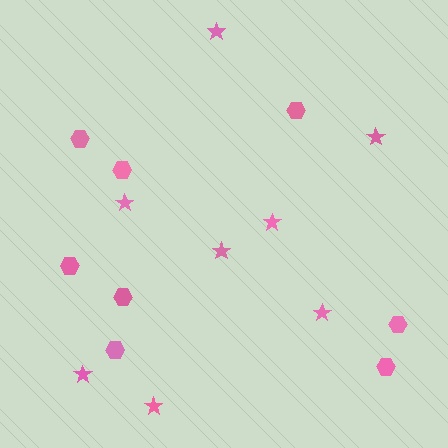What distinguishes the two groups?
There are 2 groups: one group of stars (8) and one group of hexagons (8).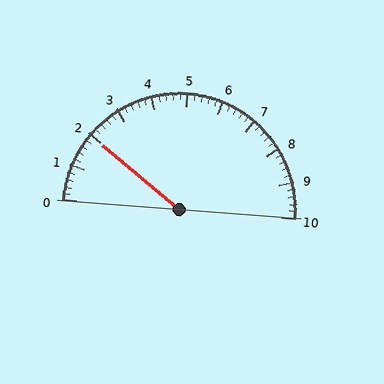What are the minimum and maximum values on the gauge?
The gauge ranges from 0 to 10.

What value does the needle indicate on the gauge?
The needle indicates approximately 2.0.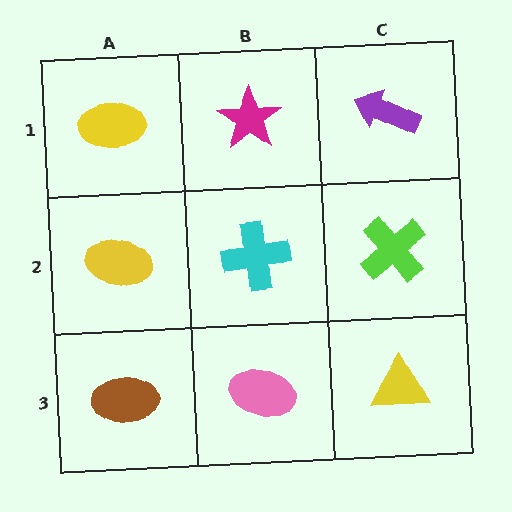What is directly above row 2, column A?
A yellow ellipse.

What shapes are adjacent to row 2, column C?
A purple arrow (row 1, column C), a yellow triangle (row 3, column C), a cyan cross (row 2, column B).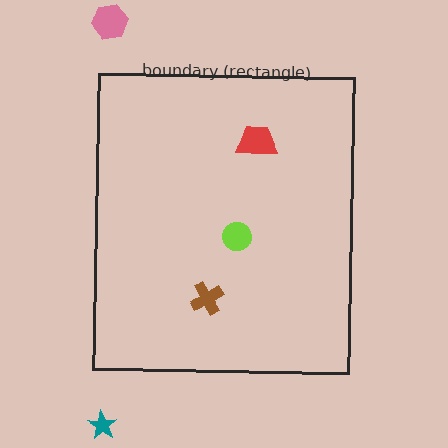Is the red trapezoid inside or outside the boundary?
Inside.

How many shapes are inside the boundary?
3 inside, 2 outside.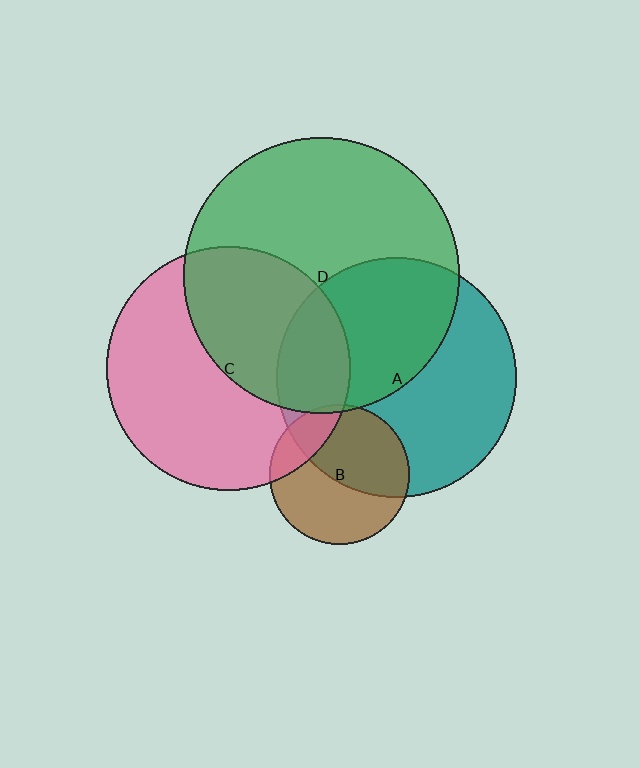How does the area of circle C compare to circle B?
Approximately 3.0 times.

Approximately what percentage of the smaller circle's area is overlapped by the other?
Approximately 20%.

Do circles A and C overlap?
Yes.